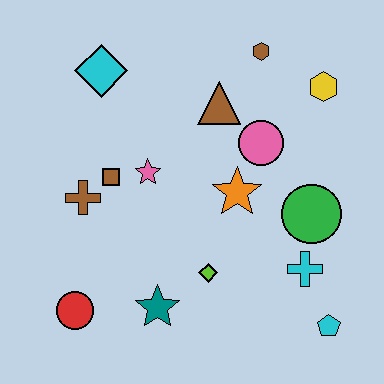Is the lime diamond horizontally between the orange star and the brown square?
Yes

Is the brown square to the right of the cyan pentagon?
No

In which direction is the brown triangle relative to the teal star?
The brown triangle is above the teal star.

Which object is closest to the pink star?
The brown square is closest to the pink star.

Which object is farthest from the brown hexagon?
The red circle is farthest from the brown hexagon.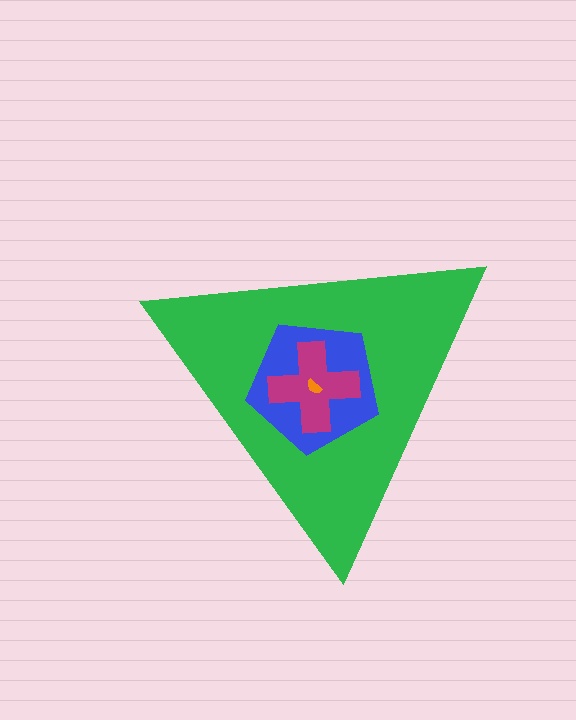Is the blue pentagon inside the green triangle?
Yes.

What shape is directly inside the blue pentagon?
The magenta cross.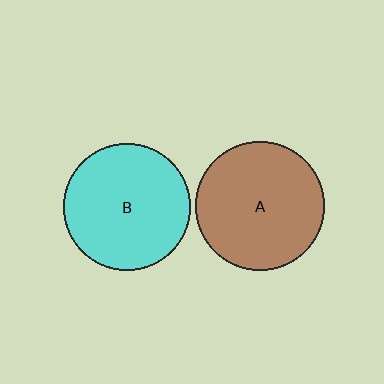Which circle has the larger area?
Circle A (brown).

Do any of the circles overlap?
No, none of the circles overlap.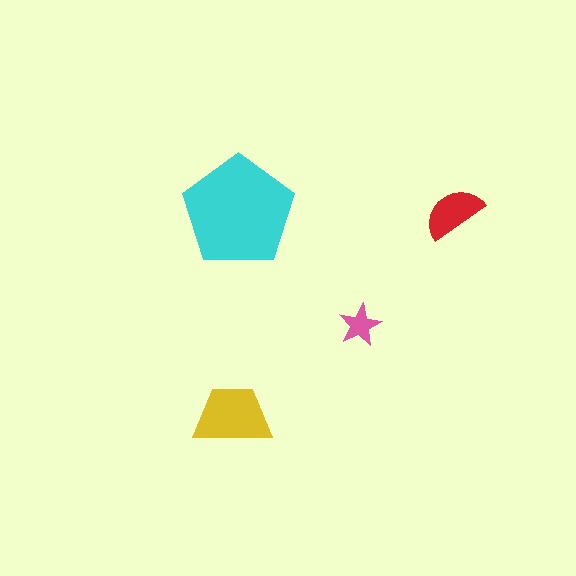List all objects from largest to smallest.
The cyan pentagon, the yellow trapezoid, the red semicircle, the pink star.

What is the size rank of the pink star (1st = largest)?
4th.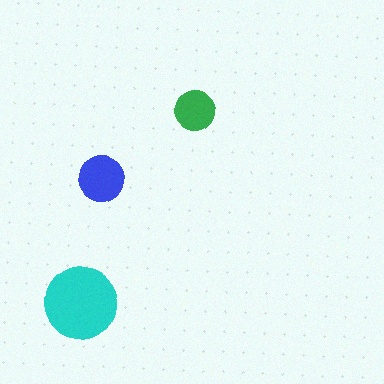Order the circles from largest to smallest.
the cyan one, the blue one, the green one.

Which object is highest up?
The green circle is topmost.